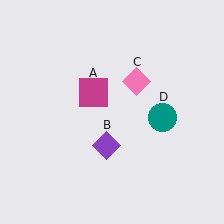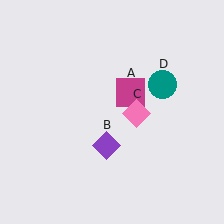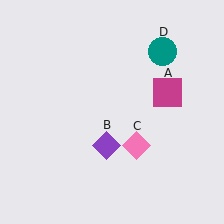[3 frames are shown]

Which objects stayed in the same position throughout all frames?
Purple diamond (object B) remained stationary.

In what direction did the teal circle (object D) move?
The teal circle (object D) moved up.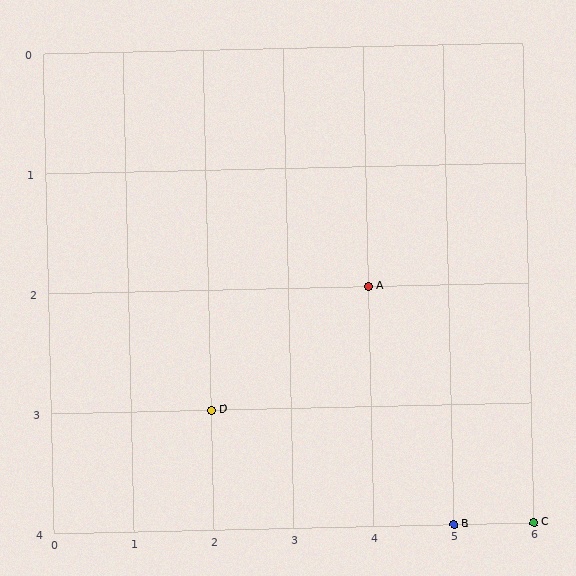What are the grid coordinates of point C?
Point C is at grid coordinates (6, 4).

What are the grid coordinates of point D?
Point D is at grid coordinates (2, 3).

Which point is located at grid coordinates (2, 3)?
Point D is at (2, 3).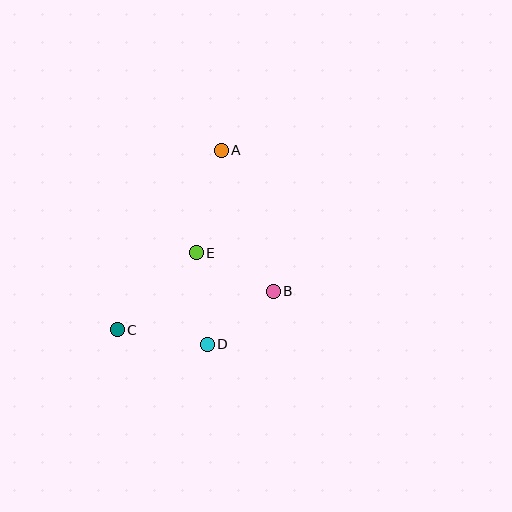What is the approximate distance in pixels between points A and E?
The distance between A and E is approximately 106 pixels.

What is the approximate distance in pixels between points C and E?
The distance between C and E is approximately 110 pixels.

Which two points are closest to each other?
Points B and D are closest to each other.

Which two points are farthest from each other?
Points A and C are farthest from each other.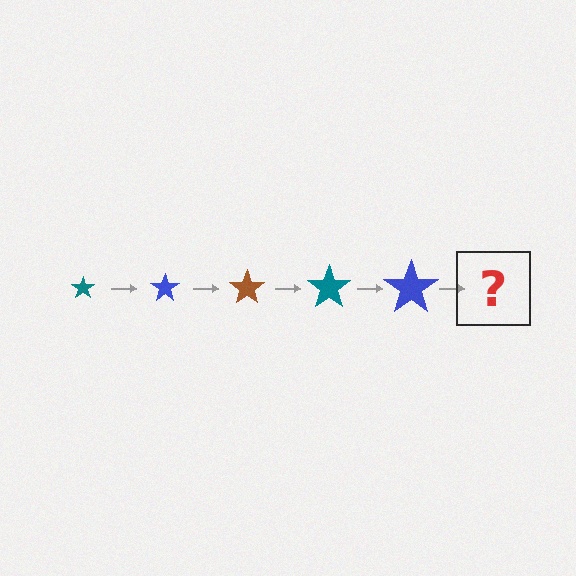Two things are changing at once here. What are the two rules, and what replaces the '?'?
The two rules are that the star grows larger each step and the color cycles through teal, blue, and brown. The '?' should be a brown star, larger than the previous one.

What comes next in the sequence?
The next element should be a brown star, larger than the previous one.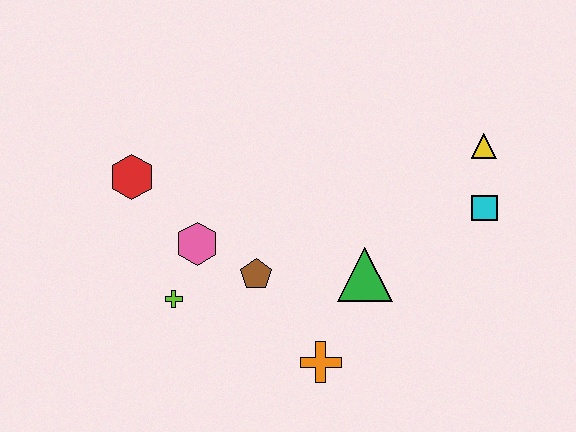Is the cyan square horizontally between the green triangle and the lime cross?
No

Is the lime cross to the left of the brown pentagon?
Yes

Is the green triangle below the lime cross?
No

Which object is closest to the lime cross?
The pink hexagon is closest to the lime cross.